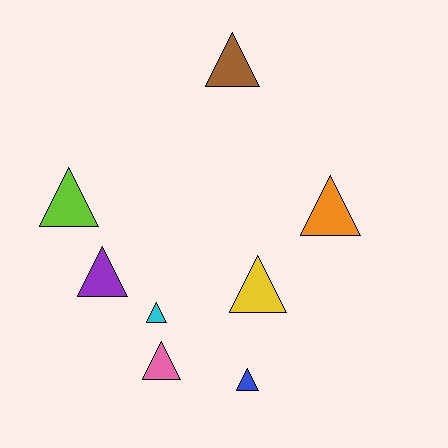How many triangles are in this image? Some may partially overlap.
There are 8 triangles.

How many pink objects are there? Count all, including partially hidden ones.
There is 1 pink object.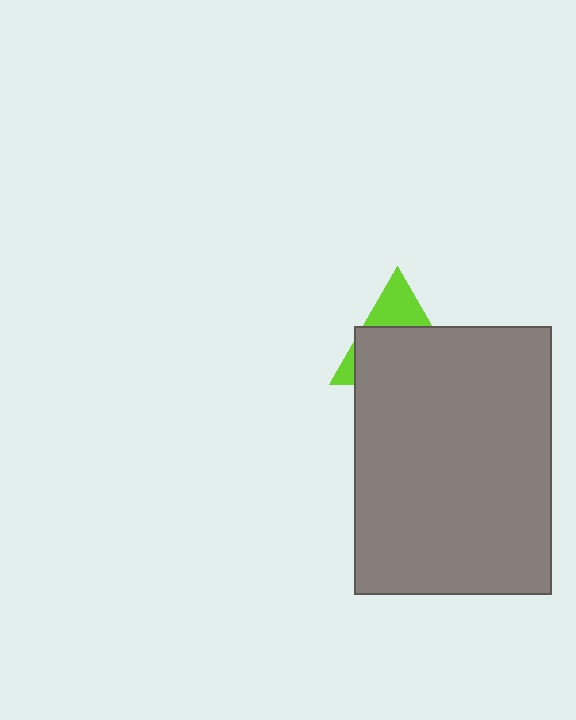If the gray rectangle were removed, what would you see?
You would see the complete lime triangle.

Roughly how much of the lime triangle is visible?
A small part of it is visible (roughly 31%).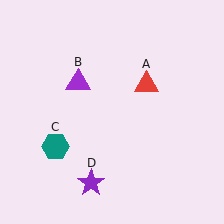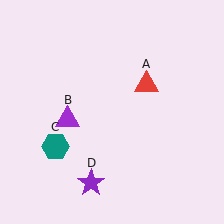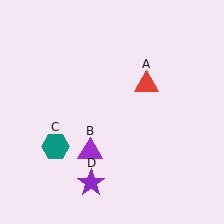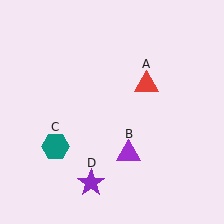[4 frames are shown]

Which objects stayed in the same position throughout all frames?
Red triangle (object A) and teal hexagon (object C) and purple star (object D) remained stationary.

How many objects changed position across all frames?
1 object changed position: purple triangle (object B).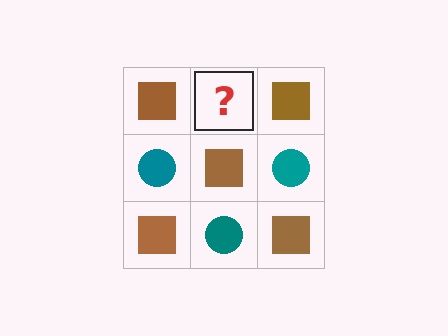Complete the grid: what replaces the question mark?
The question mark should be replaced with a teal circle.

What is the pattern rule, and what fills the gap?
The rule is that it alternates brown square and teal circle in a checkerboard pattern. The gap should be filled with a teal circle.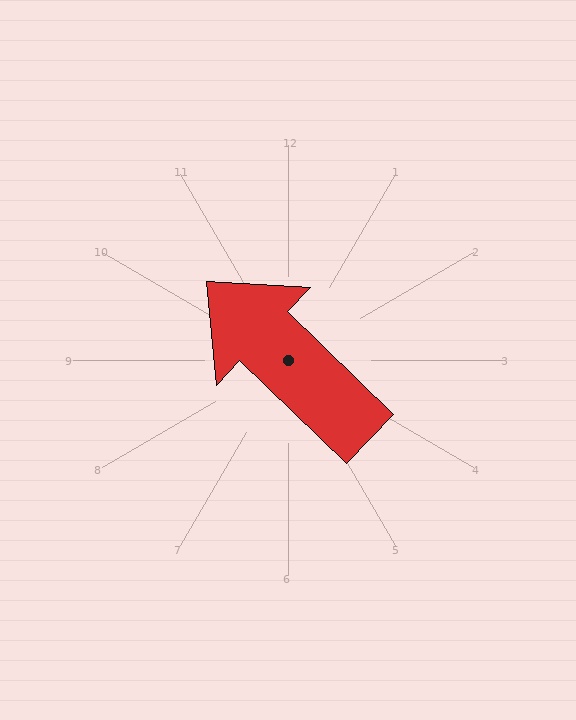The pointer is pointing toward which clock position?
Roughly 10 o'clock.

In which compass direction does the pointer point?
Northwest.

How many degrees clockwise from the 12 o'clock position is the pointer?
Approximately 314 degrees.